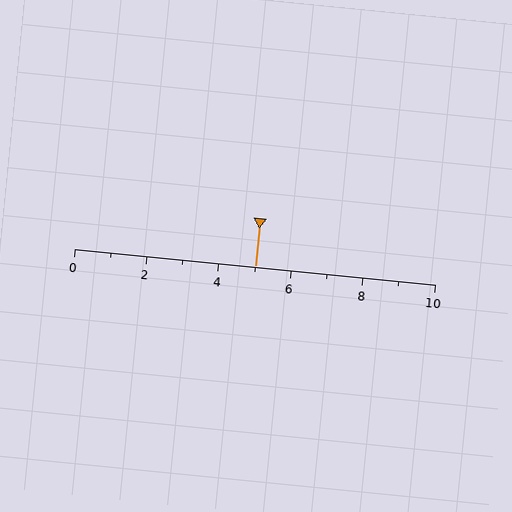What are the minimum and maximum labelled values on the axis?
The axis runs from 0 to 10.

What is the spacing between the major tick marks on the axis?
The major ticks are spaced 2 apart.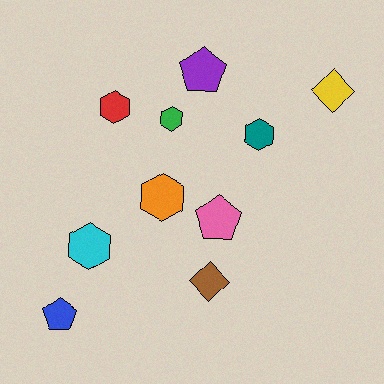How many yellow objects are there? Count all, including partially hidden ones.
There is 1 yellow object.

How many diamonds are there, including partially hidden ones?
There are 2 diamonds.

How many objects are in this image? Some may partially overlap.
There are 10 objects.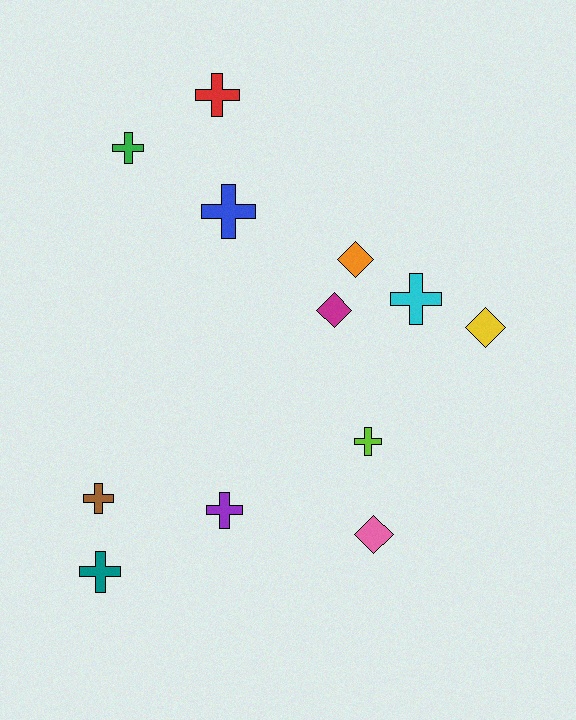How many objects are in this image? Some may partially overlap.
There are 12 objects.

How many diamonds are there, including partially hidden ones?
There are 4 diamonds.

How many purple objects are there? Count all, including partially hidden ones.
There is 1 purple object.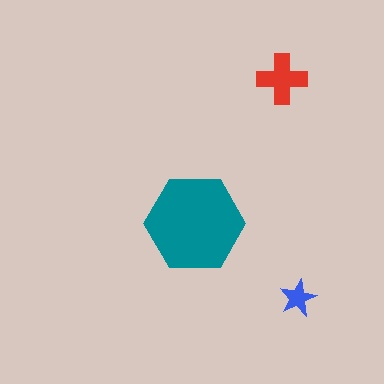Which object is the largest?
The teal hexagon.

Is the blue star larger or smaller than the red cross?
Smaller.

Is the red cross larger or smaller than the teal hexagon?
Smaller.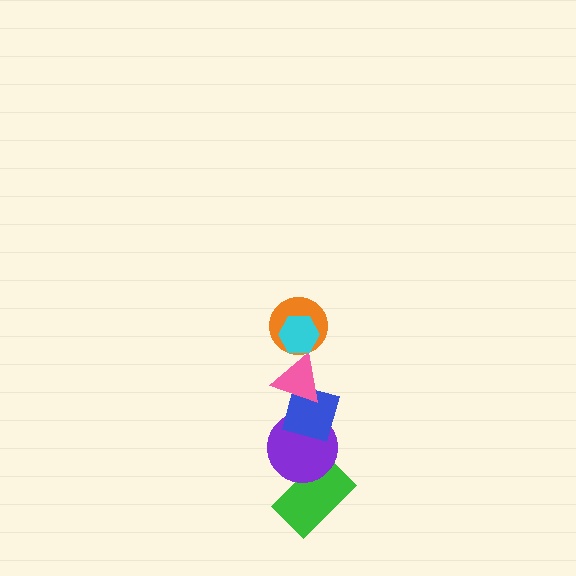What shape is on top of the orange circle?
The cyan hexagon is on top of the orange circle.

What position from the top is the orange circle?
The orange circle is 2nd from the top.